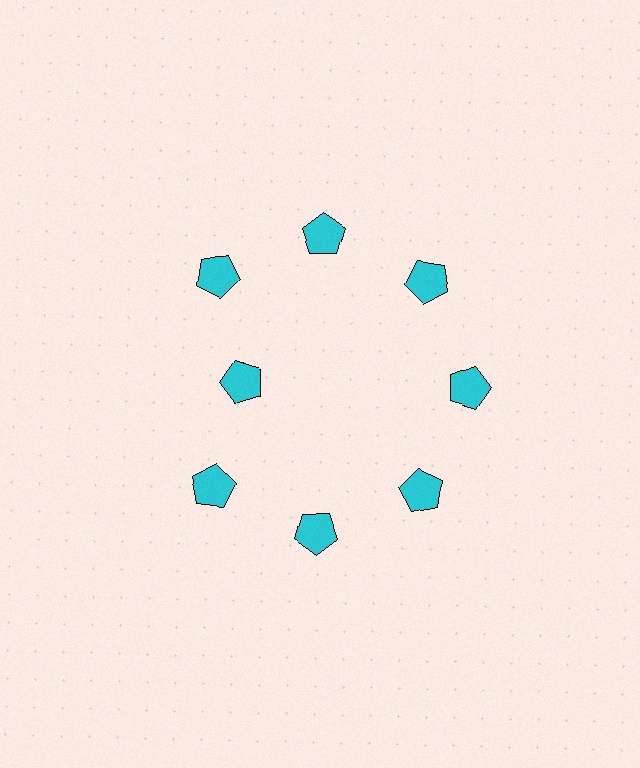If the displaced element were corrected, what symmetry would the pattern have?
It would have 8-fold rotational symmetry — the pattern would map onto itself every 45 degrees.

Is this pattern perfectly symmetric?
No. The 8 cyan pentagons are arranged in a ring, but one element near the 9 o'clock position is pulled inward toward the center, breaking the 8-fold rotational symmetry.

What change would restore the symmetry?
The symmetry would be restored by moving it outward, back onto the ring so that all 8 pentagons sit at equal angles and equal distance from the center.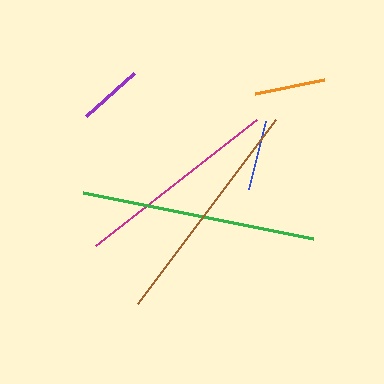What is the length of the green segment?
The green segment is approximately 235 pixels long.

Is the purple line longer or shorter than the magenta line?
The magenta line is longer than the purple line.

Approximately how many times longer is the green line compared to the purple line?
The green line is approximately 3.6 times the length of the purple line.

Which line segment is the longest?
The green line is the longest at approximately 235 pixels.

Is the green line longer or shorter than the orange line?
The green line is longer than the orange line.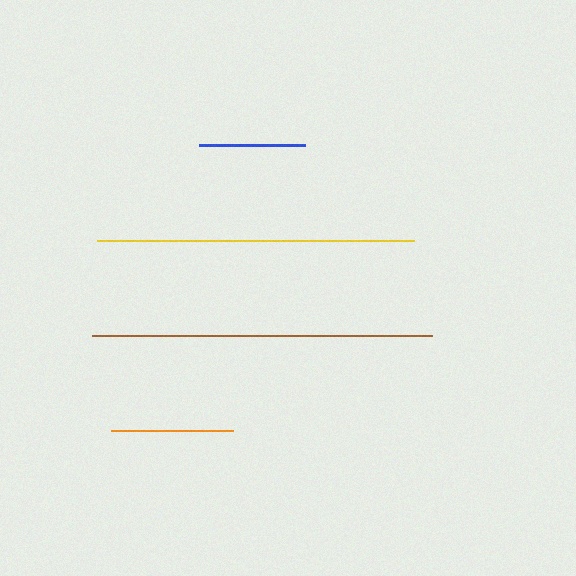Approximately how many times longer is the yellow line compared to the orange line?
The yellow line is approximately 2.6 times the length of the orange line.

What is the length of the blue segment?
The blue segment is approximately 105 pixels long.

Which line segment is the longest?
The brown line is the longest at approximately 340 pixels.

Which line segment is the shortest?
The blue line is the shortest at approximately 105 pixels.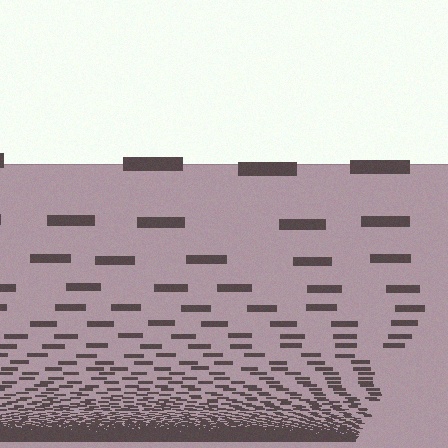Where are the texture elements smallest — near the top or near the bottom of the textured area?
Near the bottom.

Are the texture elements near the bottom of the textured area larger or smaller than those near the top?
Smaller. The gradient is inverted — elements near the bottom are smaller and denser.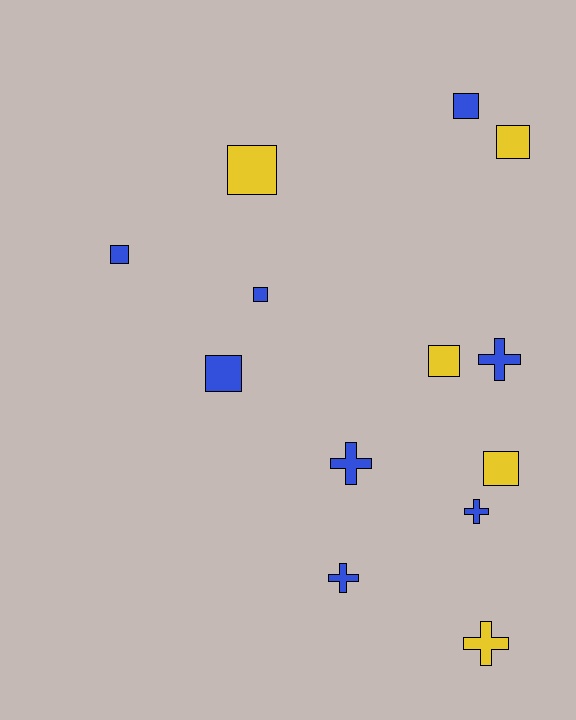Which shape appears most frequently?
Square, with 8 objects.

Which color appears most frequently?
Blue, with 8 objects.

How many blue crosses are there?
There are 4 blue crosses.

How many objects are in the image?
There are 13 objects.